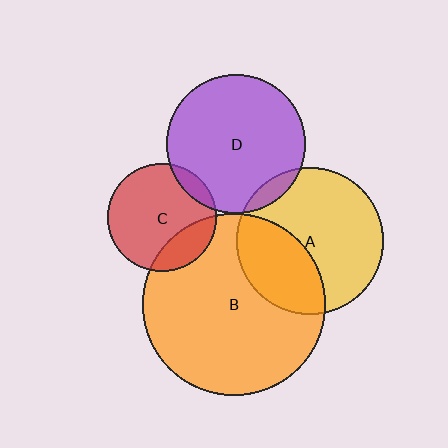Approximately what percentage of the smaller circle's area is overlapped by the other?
Approximately 5%.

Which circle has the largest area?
Circle B (orange).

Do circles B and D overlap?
Yes.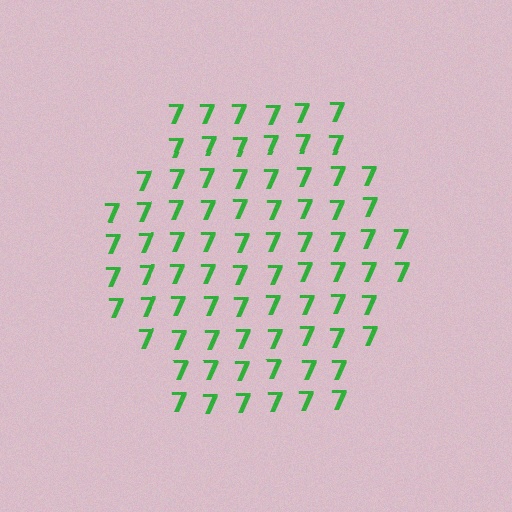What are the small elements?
The small elements are digit 7's.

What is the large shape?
The large shape is a hexagon.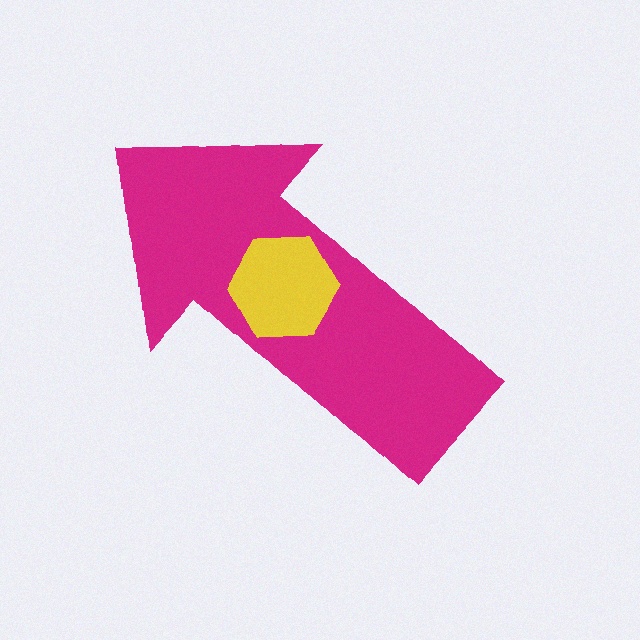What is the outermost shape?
The magenta arrow.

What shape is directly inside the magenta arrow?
The yellow hexagon.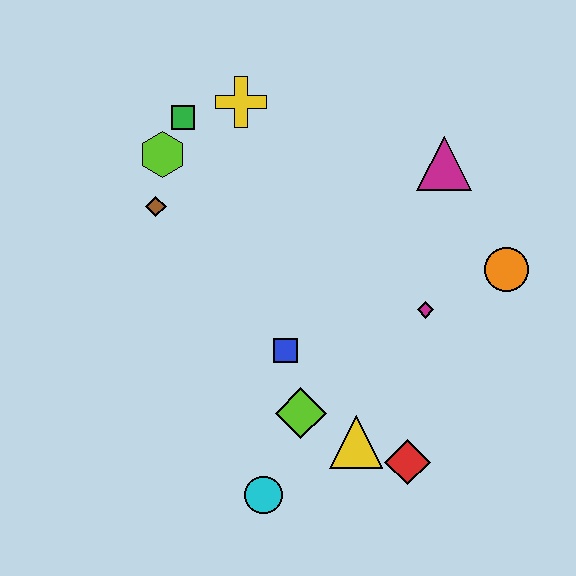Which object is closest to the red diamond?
The yellow triangle is closest to the red diamond.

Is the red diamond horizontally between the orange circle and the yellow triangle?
Yes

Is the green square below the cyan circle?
No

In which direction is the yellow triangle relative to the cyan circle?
The yellow triangle is to the right of the cyan circle.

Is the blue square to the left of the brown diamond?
No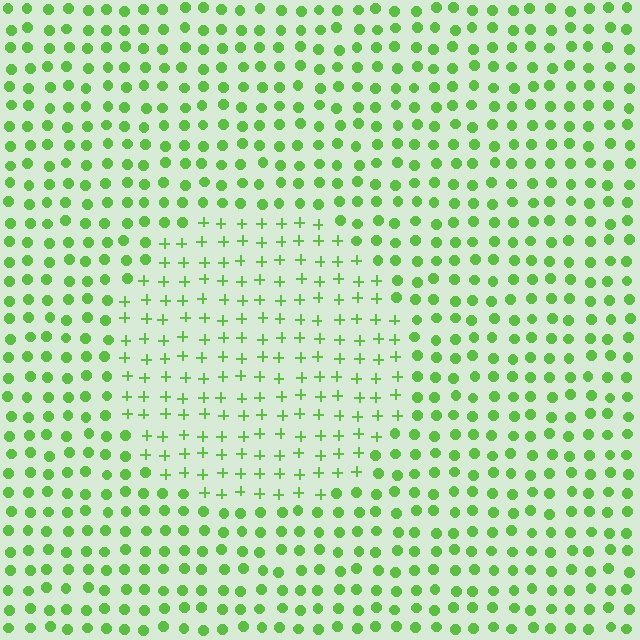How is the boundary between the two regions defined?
The boundary is defined by a change in element shape: plus signs inside vs. circles outside. All elements share the same color and spacing.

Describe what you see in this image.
The image is filled with small lime elements arranged in a uniform grid. A circle-shaped region contains plus signs, while the surrounding area contains circles. The boundary is defined purely by the change in element shape.